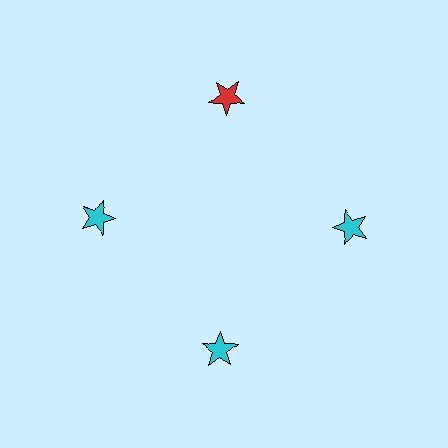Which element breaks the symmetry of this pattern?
The red star at roughly the 12 o'clock position breaks the symmetry. All other shapes are cyan stars.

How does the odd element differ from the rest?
It has a different color: red instead of cyan.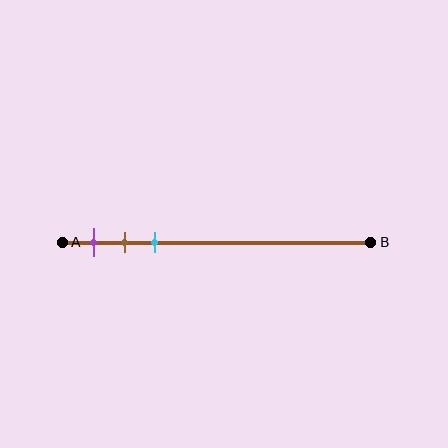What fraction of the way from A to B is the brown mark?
The brown mark is approximately 20% (0.2) of the way from A to B.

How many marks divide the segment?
There are 3 marks dividing the segment.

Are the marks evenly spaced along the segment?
Yes, the marks are approximately evenly spaced.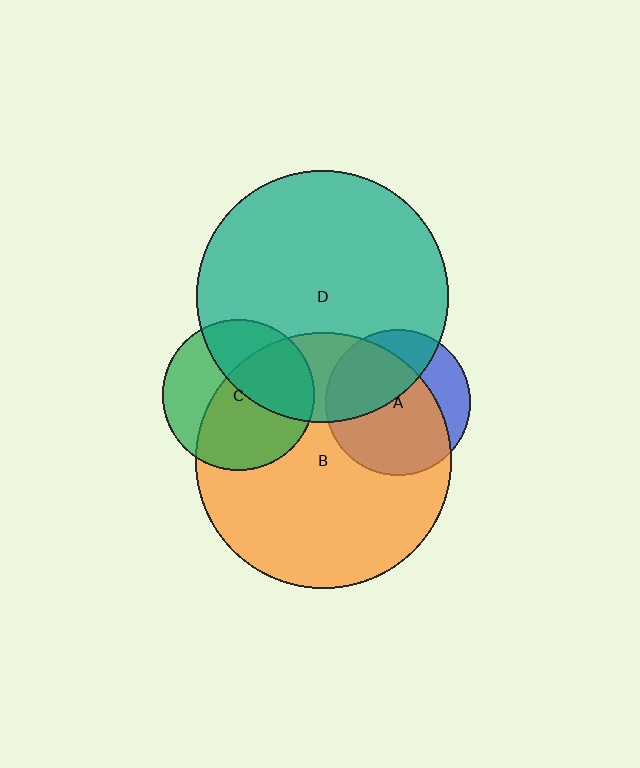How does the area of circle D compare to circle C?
Approximately 2.8 times.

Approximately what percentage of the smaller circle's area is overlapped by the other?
Approximately 75%.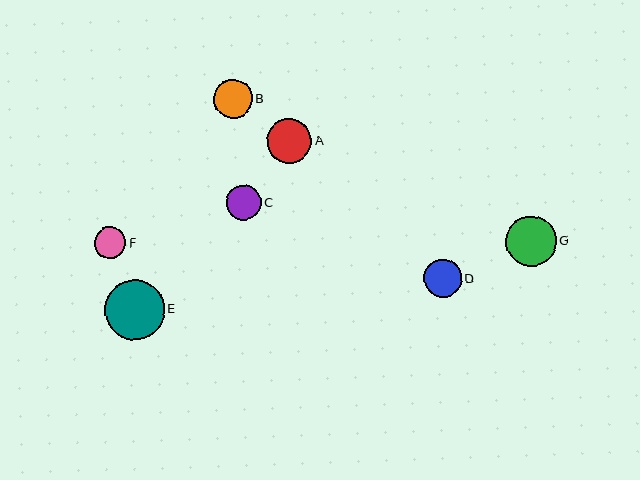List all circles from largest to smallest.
From largest to smallest: E, G, A, B, D, C, F.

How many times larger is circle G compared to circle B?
Circle G is approximately 1.3 times the size of circle B.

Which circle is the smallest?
Circle F is the smallest with a size of approximately 31 pixels.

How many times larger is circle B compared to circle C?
Circle B is approximately 1.1 times the size of circle C.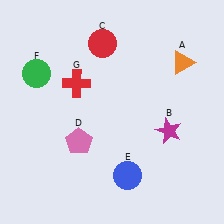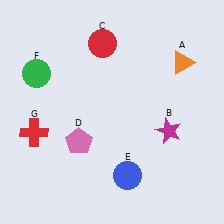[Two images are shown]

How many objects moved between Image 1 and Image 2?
1 object moved between the two images.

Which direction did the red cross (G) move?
The red cross (G) moved down.